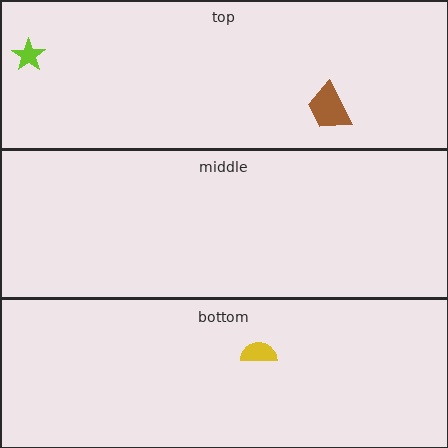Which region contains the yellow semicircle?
The bottom region.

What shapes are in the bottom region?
The yellow semicircle.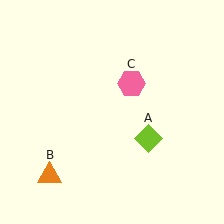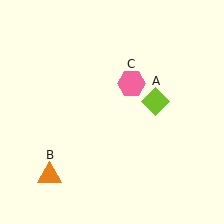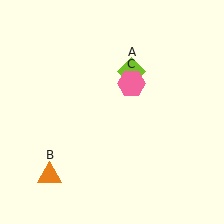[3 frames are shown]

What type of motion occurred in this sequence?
The lime diamond (object A) rotated counterclockwise around the center of the scene.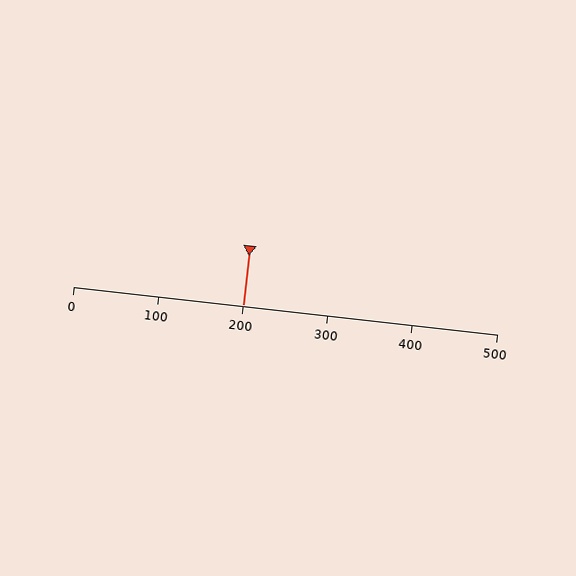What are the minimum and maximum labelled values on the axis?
The axis runs from 0 to 500.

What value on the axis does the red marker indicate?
The marker indicates approximately 200.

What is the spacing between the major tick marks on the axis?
The major ticks are spaced 100 apart.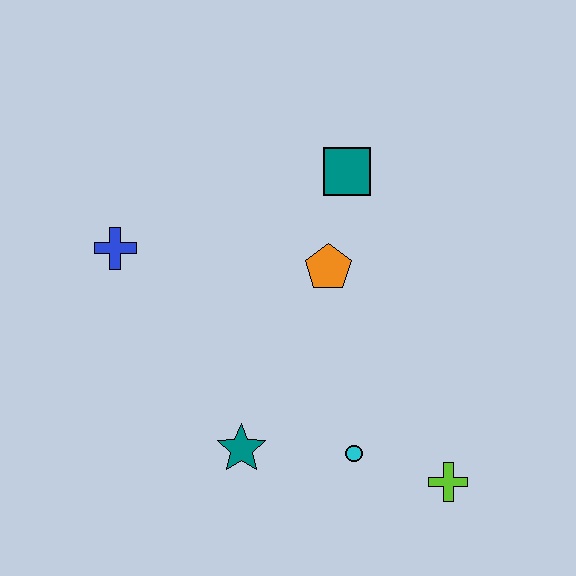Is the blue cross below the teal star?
No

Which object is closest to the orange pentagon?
The teal square is closest to the orange pentagon.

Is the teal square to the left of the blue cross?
No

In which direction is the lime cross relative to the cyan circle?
The lime cross is to the right of the cyan circle.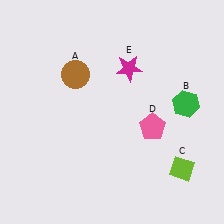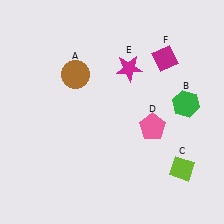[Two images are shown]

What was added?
A magenta diamond (F) was added in Image 2.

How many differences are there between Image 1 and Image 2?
There is 1 difference between the two images.